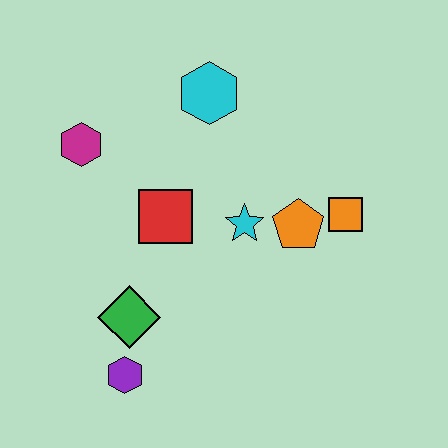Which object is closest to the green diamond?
The purple hexagon is closest to the green diamond.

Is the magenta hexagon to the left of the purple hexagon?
Yes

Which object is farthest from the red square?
The orange square is farthest from the red square.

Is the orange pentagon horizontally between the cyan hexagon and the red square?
No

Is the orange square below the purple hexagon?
No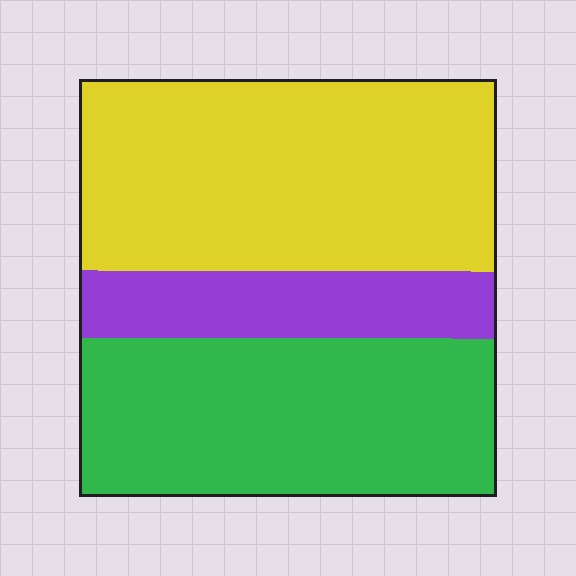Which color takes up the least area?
Purple, at roughly 15%.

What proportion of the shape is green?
Green takes up about three eighths (3/8) of the shape.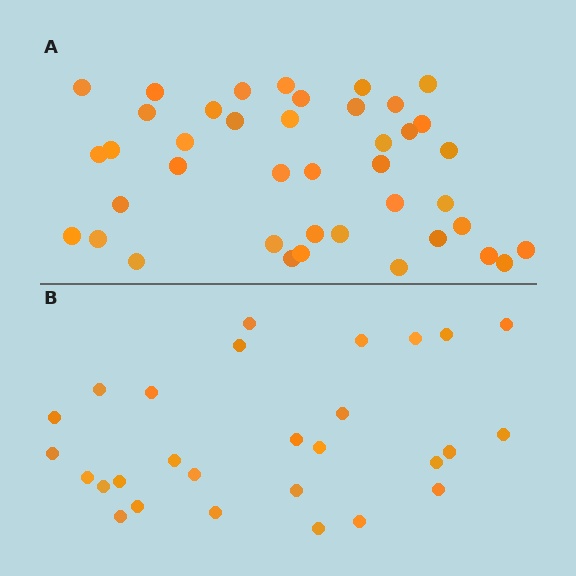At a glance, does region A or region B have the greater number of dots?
Region A (the top region) has more dots.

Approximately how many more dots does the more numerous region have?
Region A has approximately 15 more dots than region B.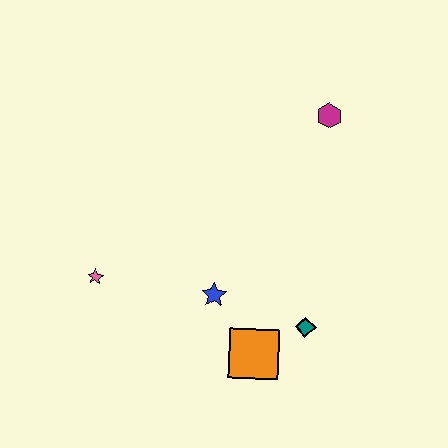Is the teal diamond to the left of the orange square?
No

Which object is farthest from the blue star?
The magenta hexagon is farthest from the blue star.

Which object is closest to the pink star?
The blue star is closest to the pink star.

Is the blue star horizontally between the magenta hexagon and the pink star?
Yes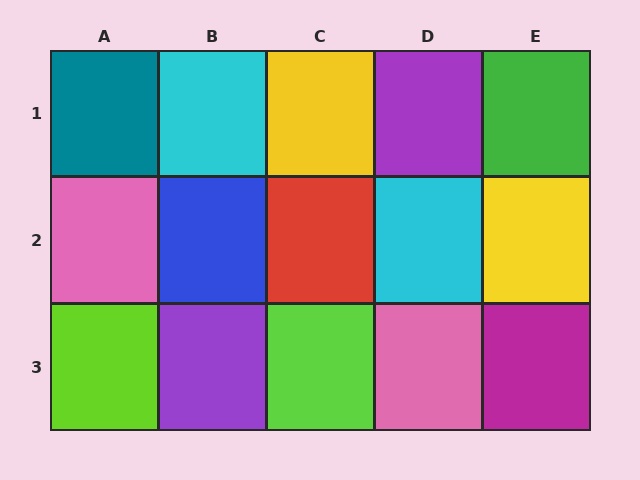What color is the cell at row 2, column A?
Pink.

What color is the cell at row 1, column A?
Teal.